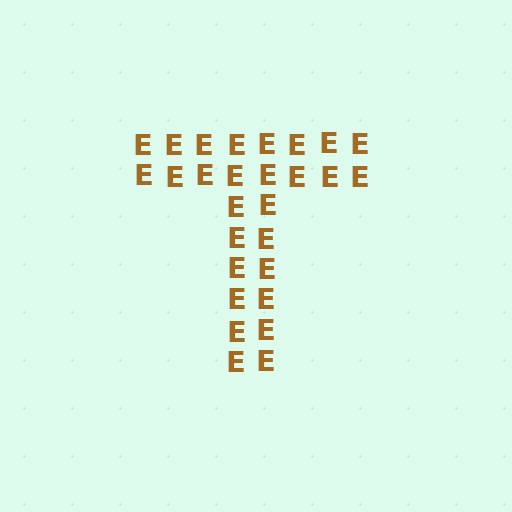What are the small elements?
The small elements are letter E's.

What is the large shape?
The large shape is the letter T.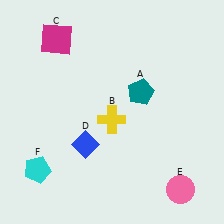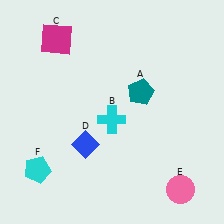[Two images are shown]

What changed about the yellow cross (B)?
In Image 1, B is yellow. In Image 2, it changed to cyan.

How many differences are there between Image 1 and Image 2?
There is 1 difference between the two images.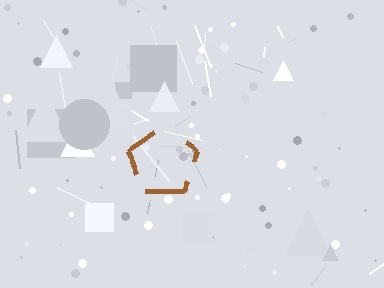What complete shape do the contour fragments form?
The contour fragments form a pentagon.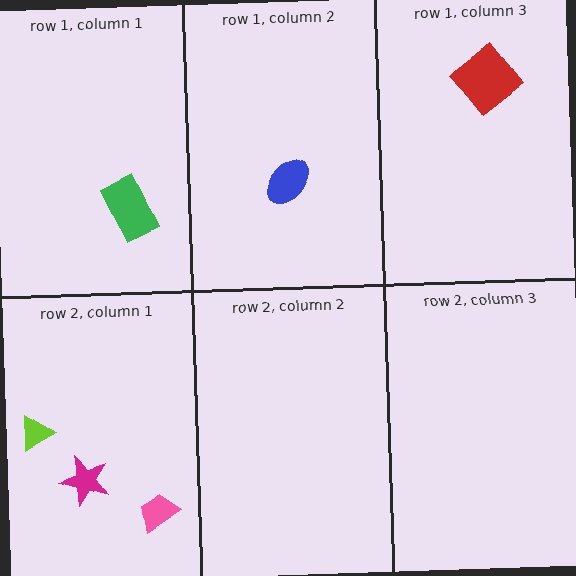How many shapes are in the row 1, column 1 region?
1.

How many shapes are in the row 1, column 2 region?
1.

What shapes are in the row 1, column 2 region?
The blue ellipse.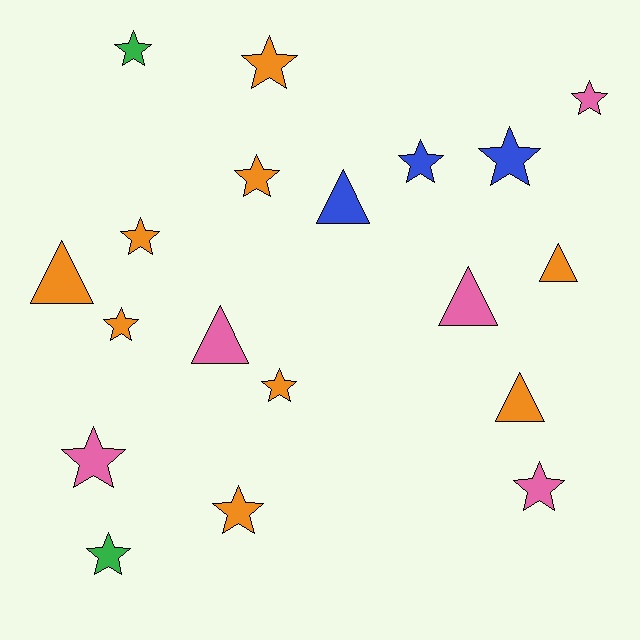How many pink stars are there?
There are 3 pink stars.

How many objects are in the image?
There are 19 objects.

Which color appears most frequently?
Orange, with 9 objects.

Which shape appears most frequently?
Star, with 13 objects.